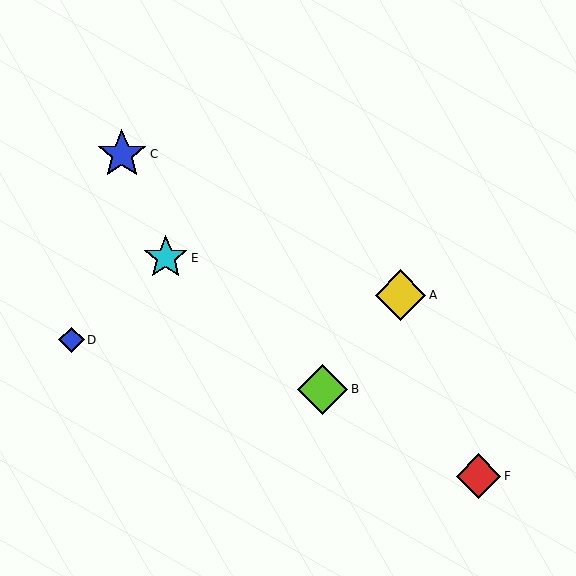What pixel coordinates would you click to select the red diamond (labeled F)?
Click at (479, 476) to select the red diamond F.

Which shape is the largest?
The yellow diamond (labeled A) is the largest.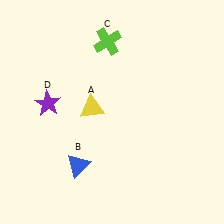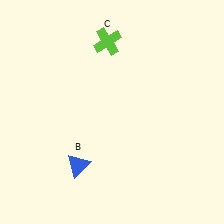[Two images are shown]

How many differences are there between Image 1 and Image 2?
There are 2 differences between the two images.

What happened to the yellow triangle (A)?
The yellow triangle (A) was removed in Image 2. It was in the top-left area of Image 1.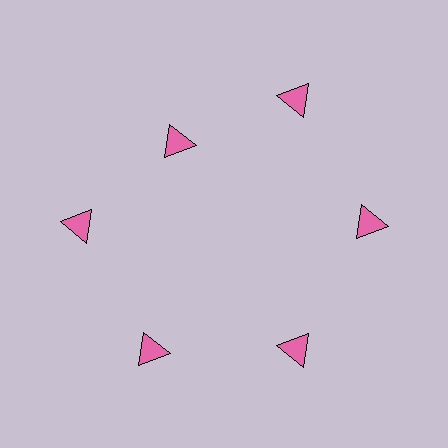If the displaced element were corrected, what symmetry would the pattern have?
It would have 6-fold rotational symmetry — the pattern would map onto itself every 60 degrees.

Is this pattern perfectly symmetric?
No. The 6 pink triangles are arranged in a ring, but one element near the 11 o'clock position is pulled inward toward the center, breaking the 6-fold rotational symmetry.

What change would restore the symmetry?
The symmetry would be restored by moving it outward, back onto the ring so that all 6 triangles sit at equal angles and equal distance from the center.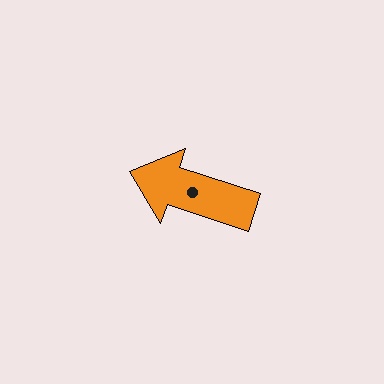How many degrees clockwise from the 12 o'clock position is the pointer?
Approximately 288 degrees.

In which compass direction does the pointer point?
West.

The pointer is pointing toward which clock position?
Roughly 10 o'clock.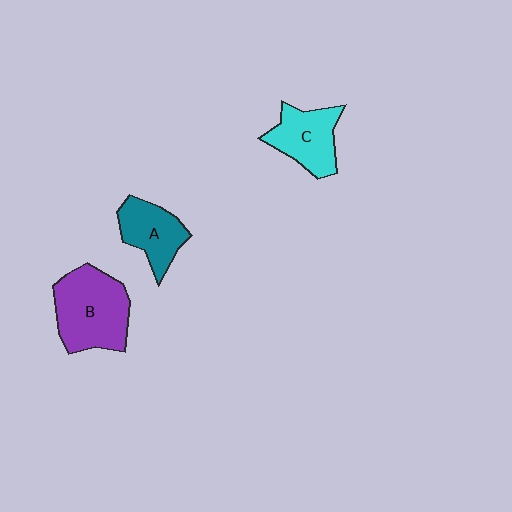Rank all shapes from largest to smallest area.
From largest to smallest: B (purple), C (cyan), A (teal).